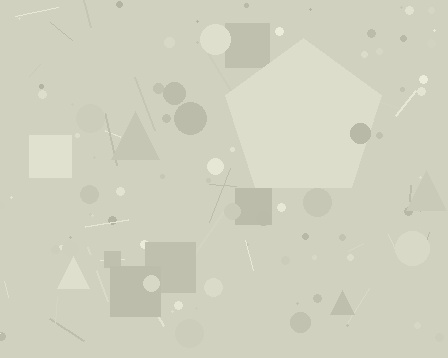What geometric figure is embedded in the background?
A pentagon is embedded in the background.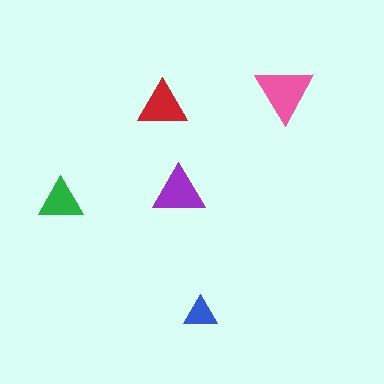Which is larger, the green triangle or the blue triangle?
The green one.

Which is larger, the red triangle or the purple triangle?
The purple one.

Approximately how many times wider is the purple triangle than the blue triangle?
About 1.5 times wider.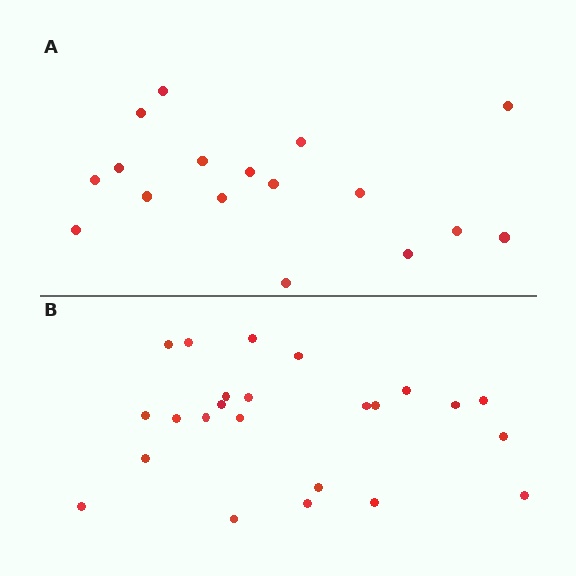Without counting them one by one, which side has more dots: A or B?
Region B (the bottom region) has more dots.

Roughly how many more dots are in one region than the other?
Region B has roughly 8 or so more dots than region A.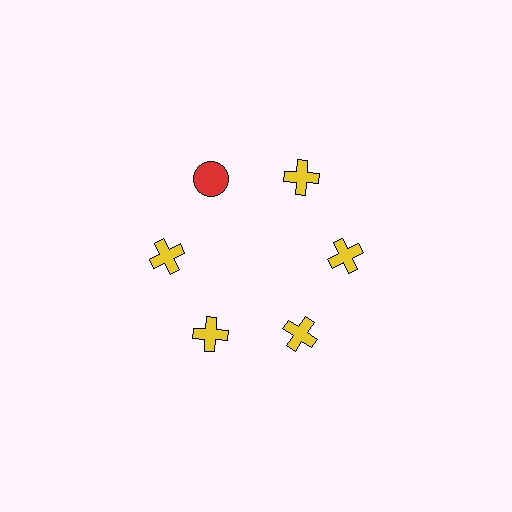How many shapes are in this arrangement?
There are 6 shapes arranged in a ring pattern.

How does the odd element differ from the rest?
It differs in both color (red instead of yellow) and shape (circle instead of cross).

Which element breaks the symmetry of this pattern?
The red circle at roughly the 11 o'clock position breaks the symmetry. All other shapes are yellow crosses.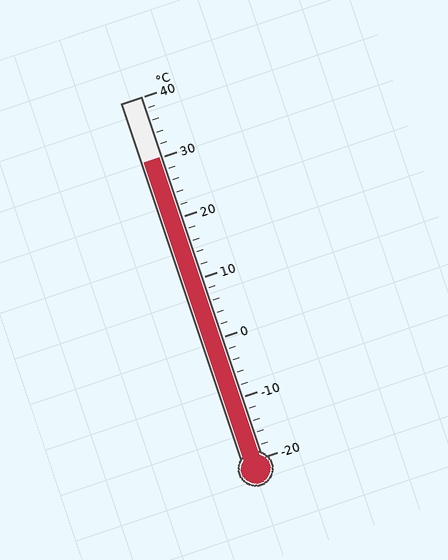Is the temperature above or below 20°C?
The temperature is above 20°C.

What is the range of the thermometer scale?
The thermometer scale ranges from -20°C to 40°C.